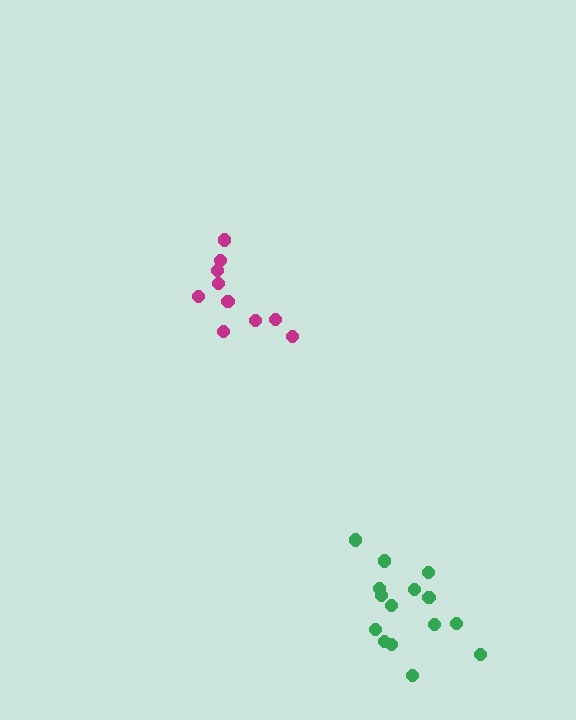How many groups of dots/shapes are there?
There are 2 groups.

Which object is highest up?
The magenta cluster is topmost.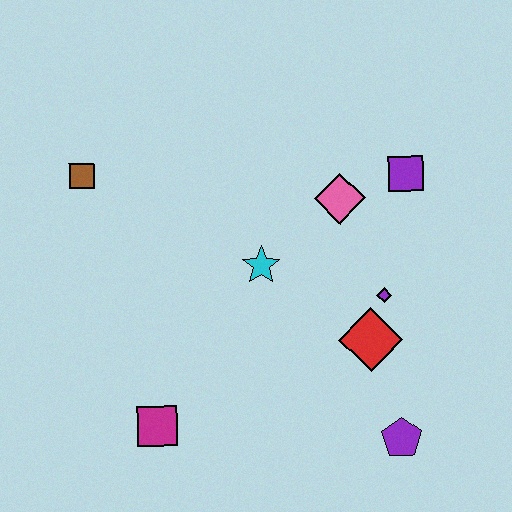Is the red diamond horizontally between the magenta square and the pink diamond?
No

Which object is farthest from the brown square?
The purple pentagon is farthest from the brown square.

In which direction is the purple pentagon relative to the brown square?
The purple pentagon is to the right of the brown square.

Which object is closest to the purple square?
The pink diamond is closest to the purple square.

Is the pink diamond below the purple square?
Yes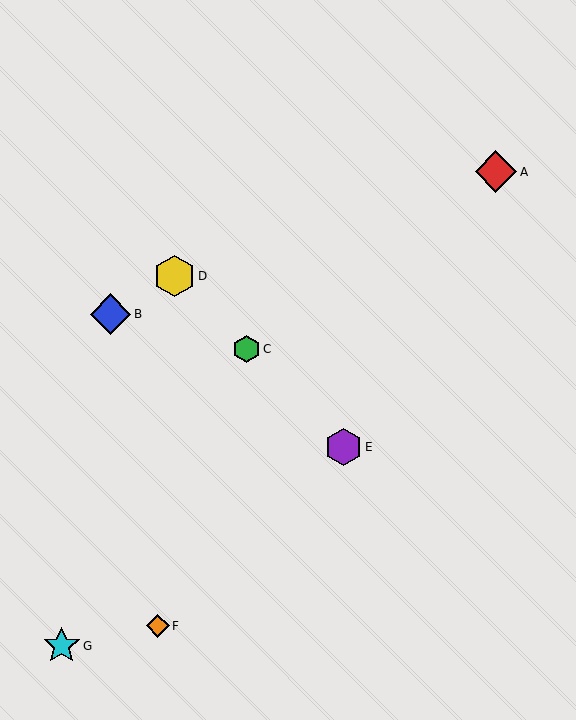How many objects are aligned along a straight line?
3 objects (C, D, E) are aligned along a straight line.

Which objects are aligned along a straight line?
Objects C, D, E are aligned along a straight line.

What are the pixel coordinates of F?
Object F is at (158, 626).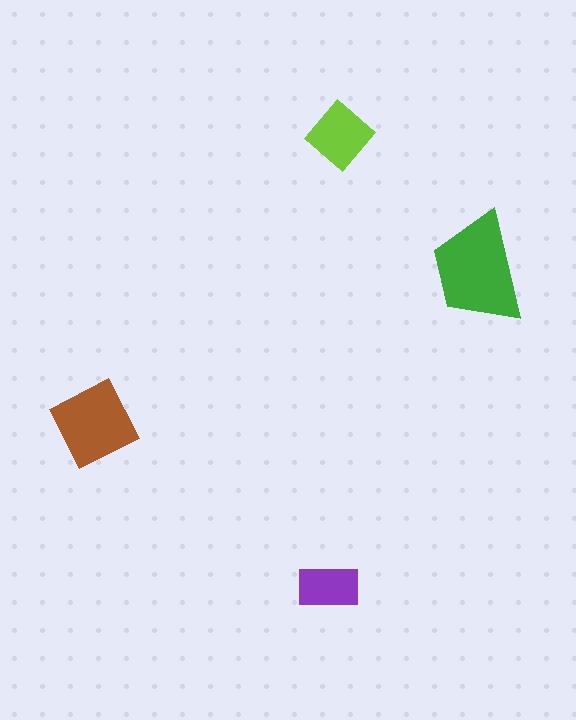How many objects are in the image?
There are 4 objects in the image.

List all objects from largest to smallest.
The green trapezoid, the brown square, the lime diamond, the purple rectangle.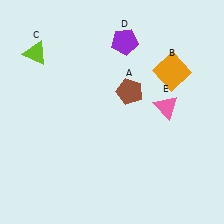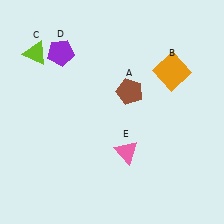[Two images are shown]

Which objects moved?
The objects that moved are: the purple pentagon (D), the pink triangle (E).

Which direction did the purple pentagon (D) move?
The purple pentagon (D) moved left.